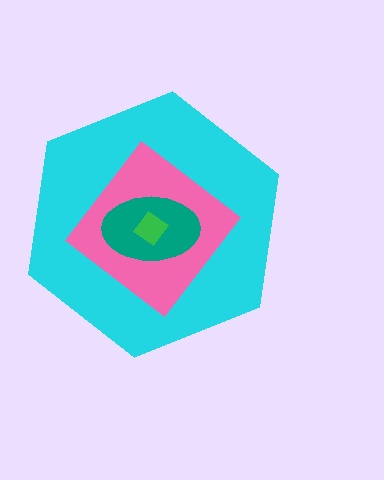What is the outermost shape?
The cyan hexagon.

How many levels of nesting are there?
4.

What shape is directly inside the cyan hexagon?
The pink diamond.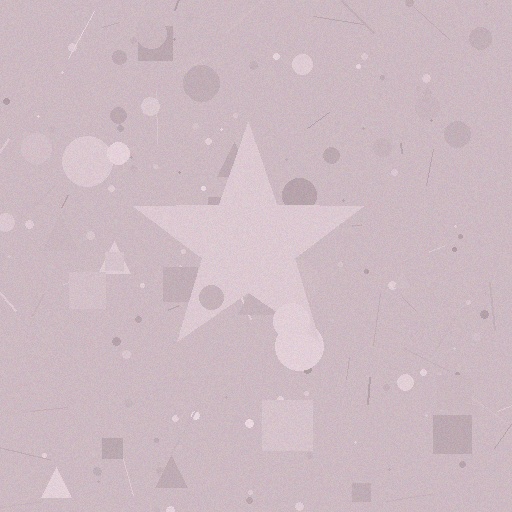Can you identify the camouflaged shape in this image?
The camouflaged shape is a star.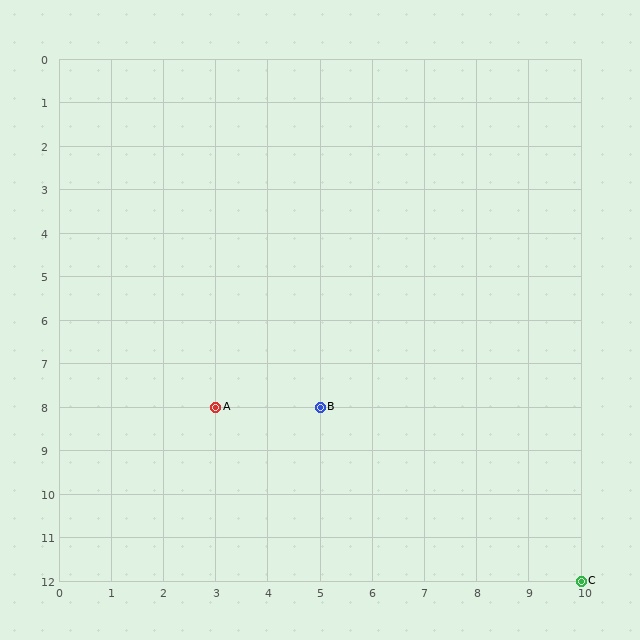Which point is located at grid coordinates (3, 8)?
Point A is at (3, 8).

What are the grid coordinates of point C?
Point C is at grid coordinates (10, 12).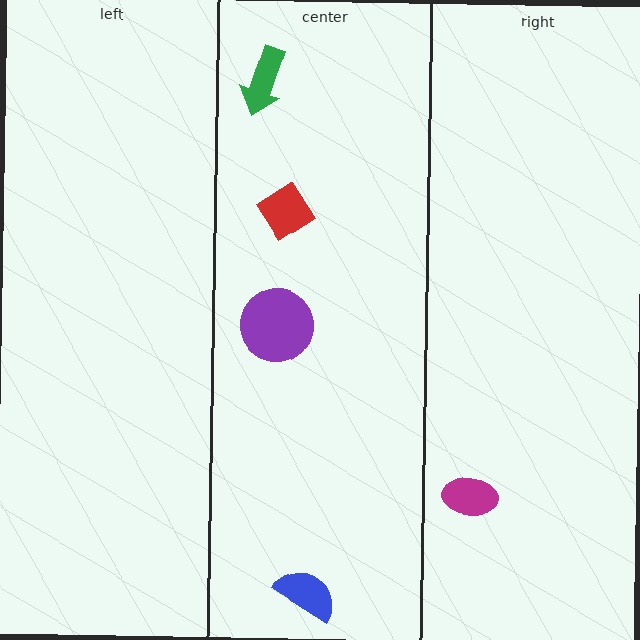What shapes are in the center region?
The red diamond, the blue semicircle, the green arrow, the purple circle.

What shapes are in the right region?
The magenta ellipse.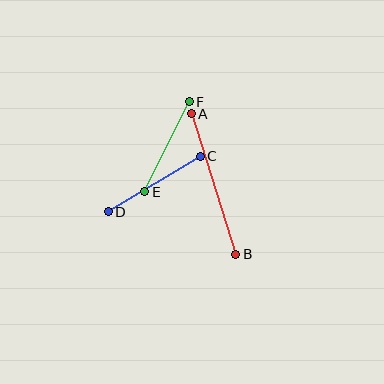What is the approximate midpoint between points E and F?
The midpoint is at approximately (167, 147) pixels.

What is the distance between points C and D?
The distance is approximately 108 pixels.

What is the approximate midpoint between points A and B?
The midpoint is at approximately (213, 184) pixels.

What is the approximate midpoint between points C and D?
The midpoint is at approximately (154, 184) pixels.